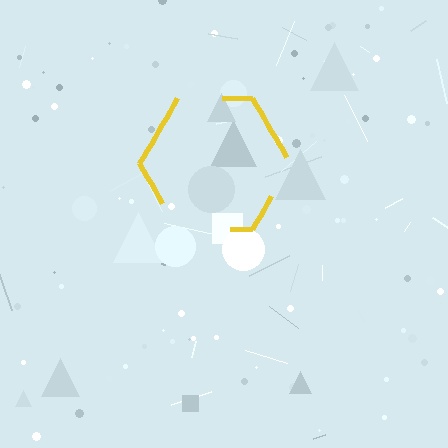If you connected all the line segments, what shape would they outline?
They would outline a hexagon.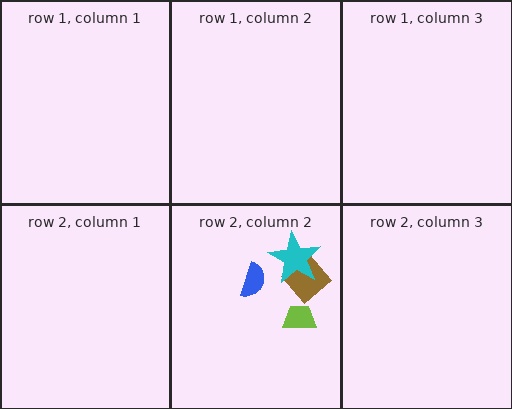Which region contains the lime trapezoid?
The row 2, column 2 region.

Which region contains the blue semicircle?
The row 2, column 2 region.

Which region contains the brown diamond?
The row 2, column 2 region.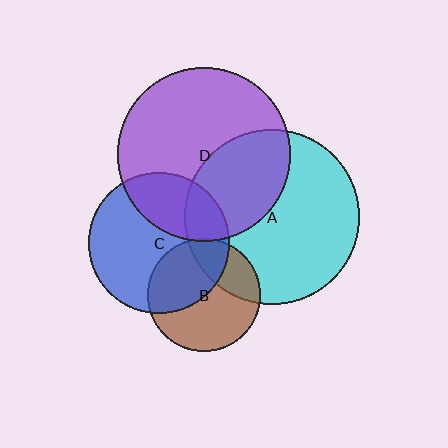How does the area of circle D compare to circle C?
Approximately 1.5 times.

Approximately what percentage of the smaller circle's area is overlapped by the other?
Approximately 5%.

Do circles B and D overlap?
Yes.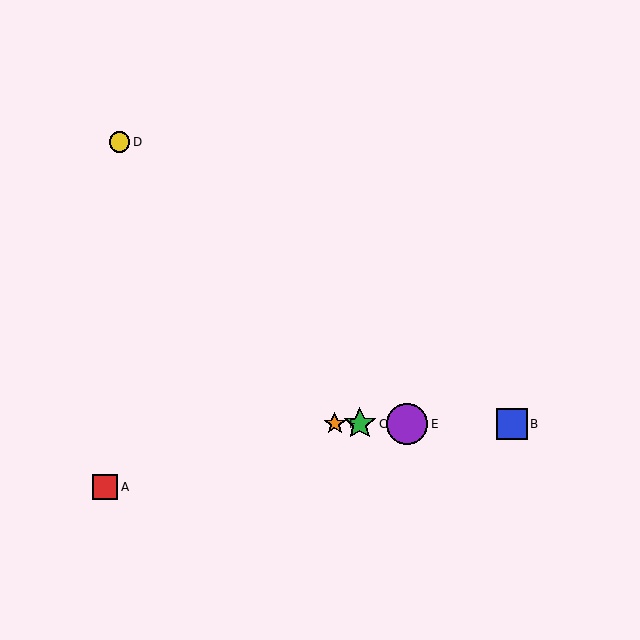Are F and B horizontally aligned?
Yes, both are at y≈424.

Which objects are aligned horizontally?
Objects B, C, E, F are aligned horizontally.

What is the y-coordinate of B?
Object B is at y≈424.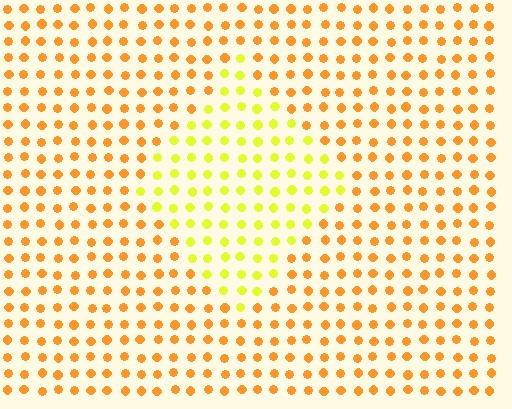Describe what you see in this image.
The image is filled with small orange elements in a uniform arrangement. A diamond-shaped region is visible where the elements are tinted to a slightly different hue, forming a subtle color boundary.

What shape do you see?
I see a diamond.